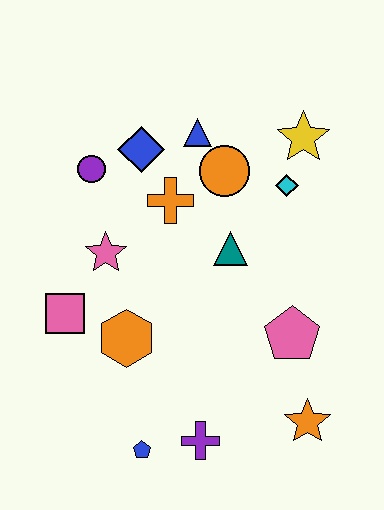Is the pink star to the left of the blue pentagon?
Yes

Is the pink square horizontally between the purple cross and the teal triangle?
No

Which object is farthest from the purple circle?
The orange star is farthest from the purple circle.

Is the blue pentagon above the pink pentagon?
No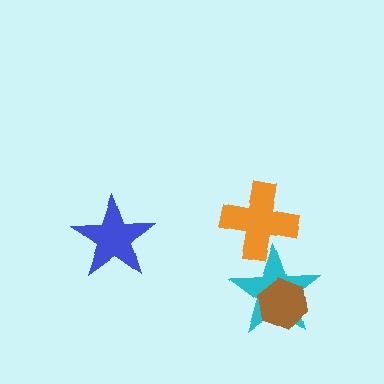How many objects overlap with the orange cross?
1 object overlaps with the orange cross.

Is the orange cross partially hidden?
No, no other shape covers it.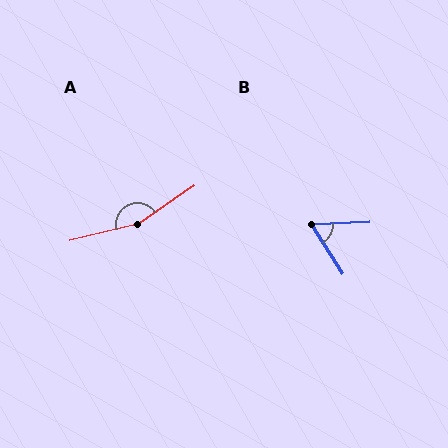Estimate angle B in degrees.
Approximately 60 degrees.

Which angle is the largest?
A, at approximately 159 degrees.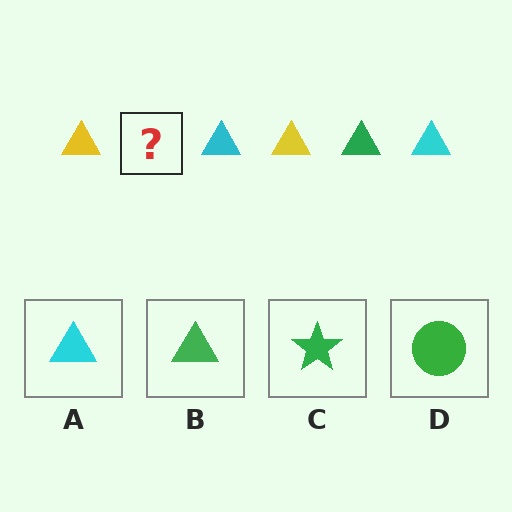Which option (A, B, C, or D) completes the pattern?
B.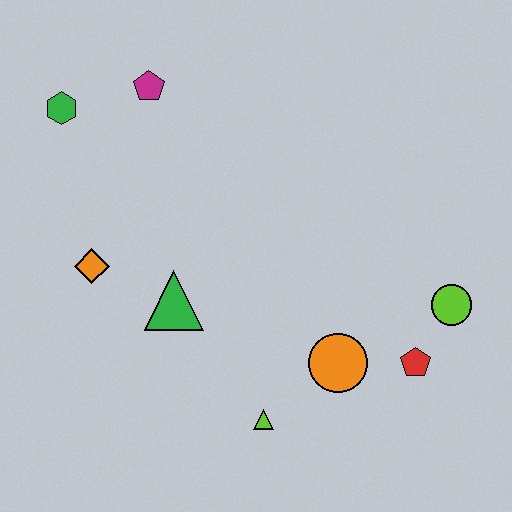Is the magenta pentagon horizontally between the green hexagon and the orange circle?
Yes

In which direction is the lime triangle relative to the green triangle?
The lime triangle is below the green triangle.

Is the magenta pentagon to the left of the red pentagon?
Yes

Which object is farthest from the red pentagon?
The green hexagon is farthest from the red pentagon.